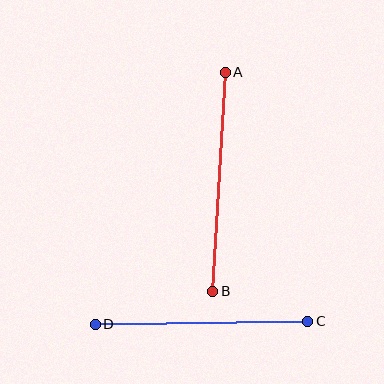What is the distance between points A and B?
The distance is approximately 220 pixels.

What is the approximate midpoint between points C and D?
The midpoint is at approximately (201, 323) pixels.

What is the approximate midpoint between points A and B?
The midpoint is at approximately (219, 182) pixels.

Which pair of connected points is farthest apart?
Points A and B are farthest apart.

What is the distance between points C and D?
The distance is approximately 213 pixels.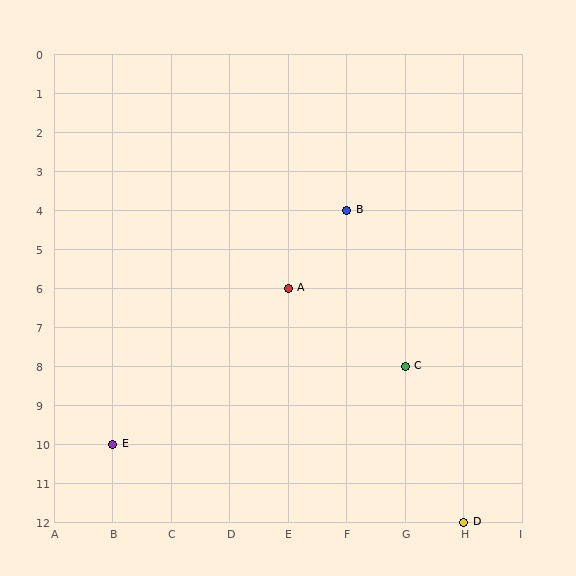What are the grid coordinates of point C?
Point C is at grid coordinates (G, 8).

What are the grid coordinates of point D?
Point D is at grid coordinates (H, 12).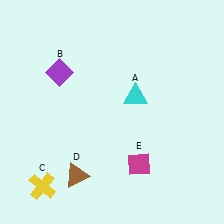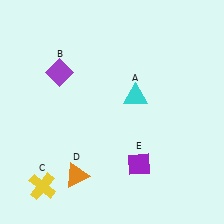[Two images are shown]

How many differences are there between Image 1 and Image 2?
There are 2 differences between the two images.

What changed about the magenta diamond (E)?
In Image 1, E is magenta. In Image 2, it changed to purple.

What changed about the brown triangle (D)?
In Image 1, D is brown. In Image 2, it changed to orange.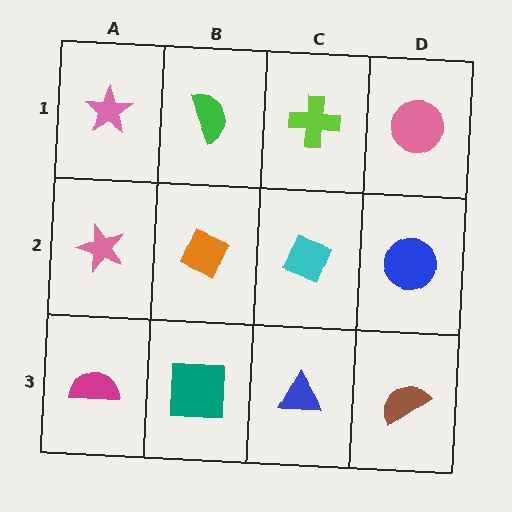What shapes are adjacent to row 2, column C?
A lime cross (row 1, column C), a blue triangle (row 3, column C), an orange diamond (row 2, column B), a blue circle (row 2, column D).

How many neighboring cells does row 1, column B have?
3.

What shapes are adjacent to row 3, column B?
An orange diamond (row 2, column B), a magenta semicircle (row 3, column A), a blue triangle (row 3, column C).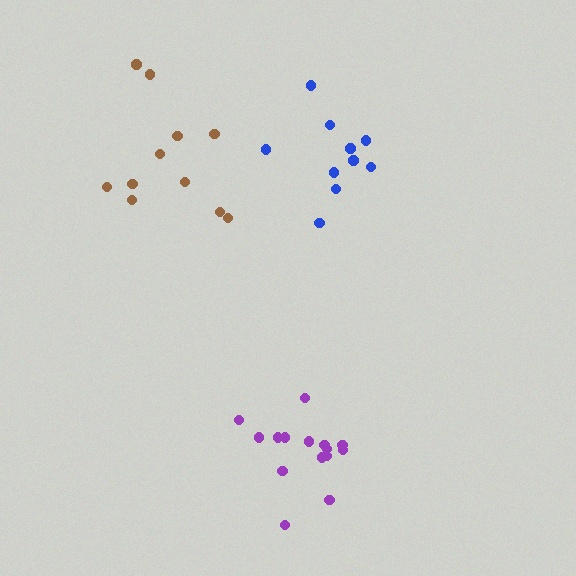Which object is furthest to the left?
The brown cluster is leftmost.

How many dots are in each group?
Group 1: 15 dots, Group 2: 10 dots, Group 3: 11 dots (36 total).